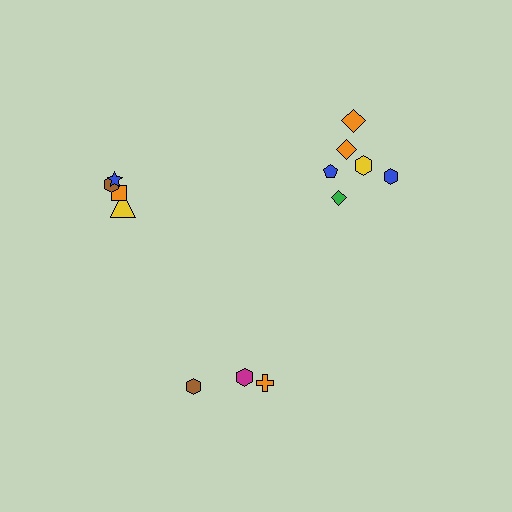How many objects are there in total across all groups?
There are 13 objects.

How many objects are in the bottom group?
There are 3 objects.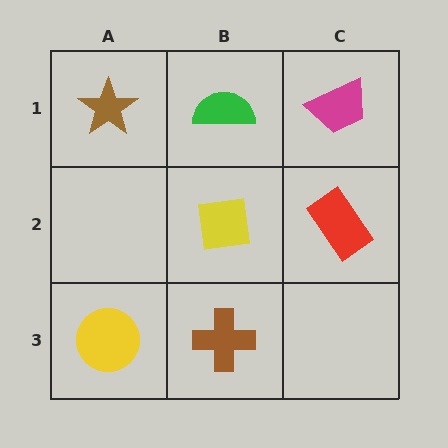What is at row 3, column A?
A yellow circle.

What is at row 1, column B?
A green semicircle.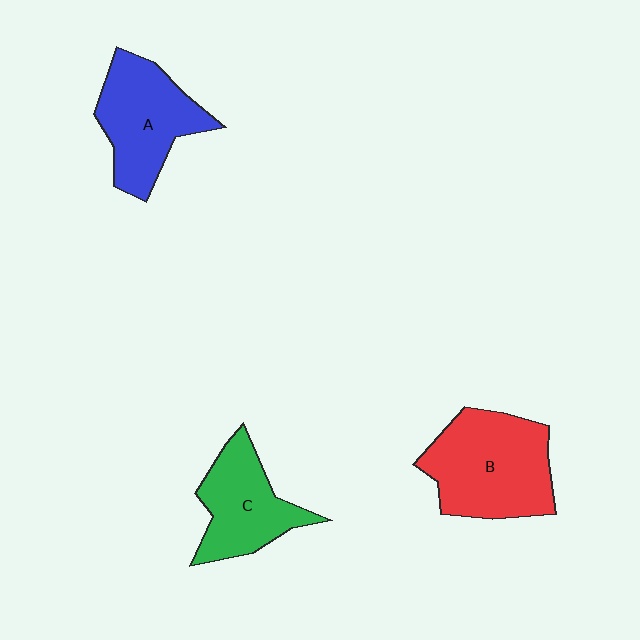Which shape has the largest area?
Shape B (red).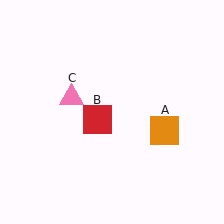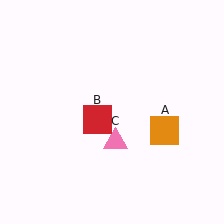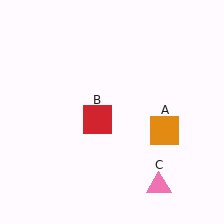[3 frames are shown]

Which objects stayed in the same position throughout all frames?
Orange square (object A) and red square (object B) remained stationary.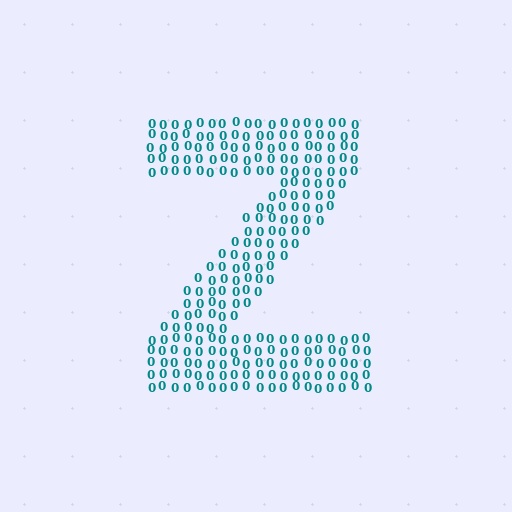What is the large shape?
The large shape is the letter Z.